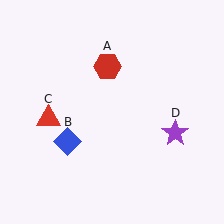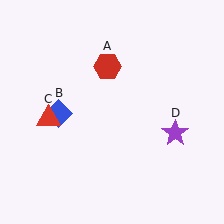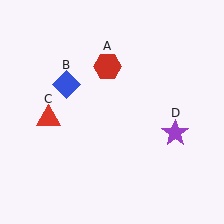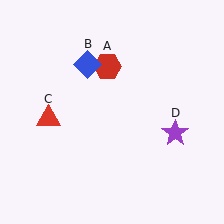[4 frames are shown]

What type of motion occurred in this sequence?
The blue diamond (object B) rotated clockwise around the center of the scene.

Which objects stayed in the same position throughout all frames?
Red hexagon (object A) and red triangle (object C) and purple star (object D) remained stationary.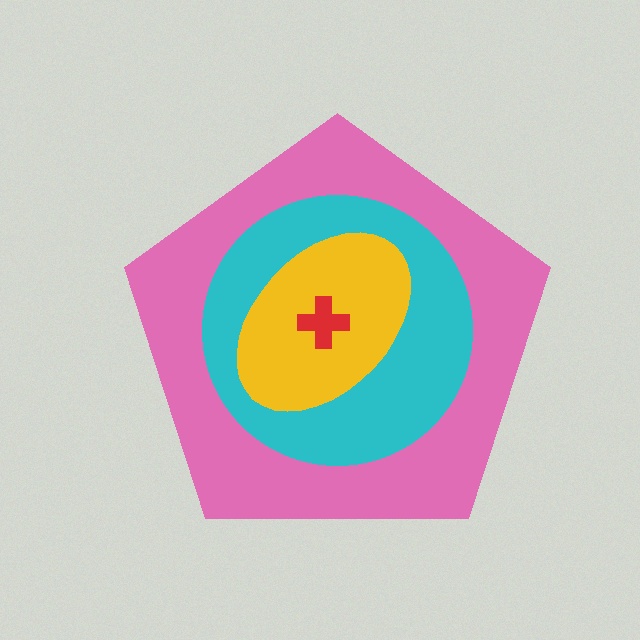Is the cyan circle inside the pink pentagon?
Yes.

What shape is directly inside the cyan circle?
The yellow ellipse.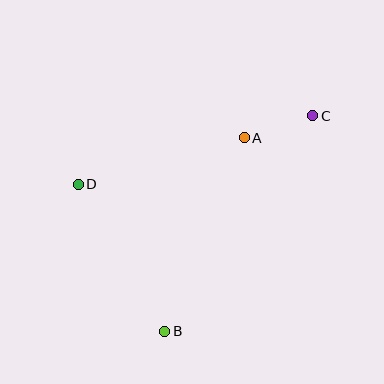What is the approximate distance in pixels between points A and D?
The distance between A and D is approximately 172 pixels.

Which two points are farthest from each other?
Points B and C are farthest from each other.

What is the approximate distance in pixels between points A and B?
The distance between A and B is approximately 209 pixels.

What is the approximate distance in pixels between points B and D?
The distance between B and D is approximately 171 pixels.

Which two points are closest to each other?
Points A and C are closest to each other.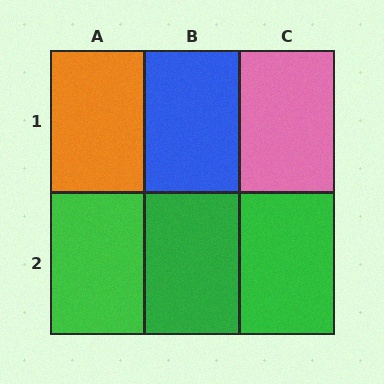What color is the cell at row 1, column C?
Pink.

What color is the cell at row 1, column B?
Blue.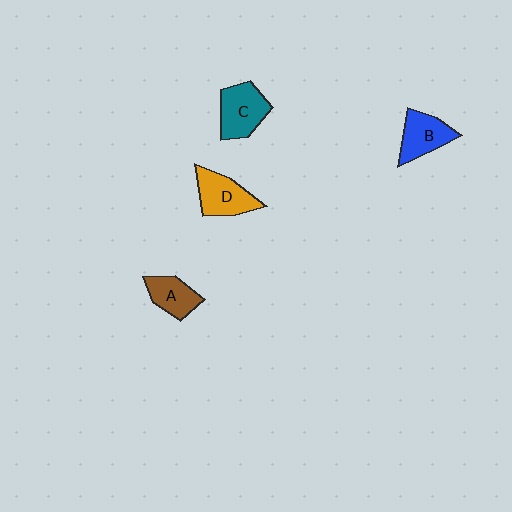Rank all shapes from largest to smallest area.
From largest to smallest: C (teal), D (orange), B (blue), A (brown).